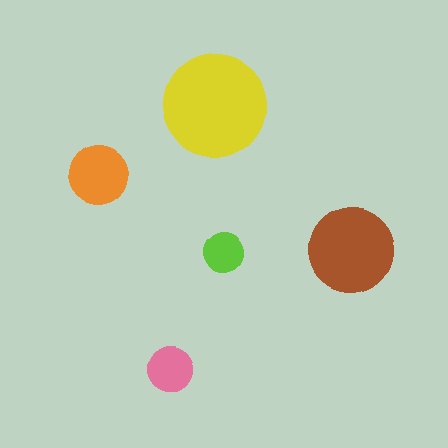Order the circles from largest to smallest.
the yellow one, the brown one, the orange one, the pink one, the lime one.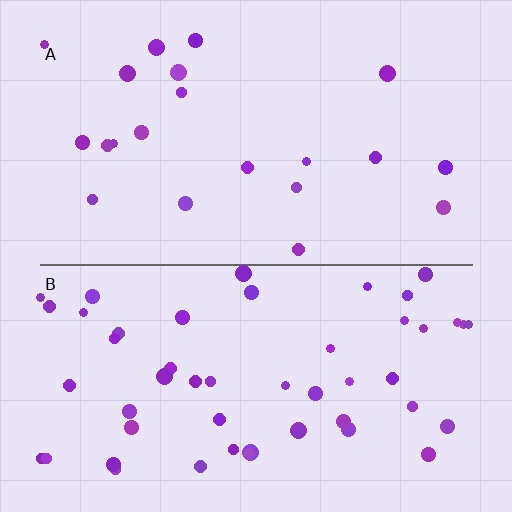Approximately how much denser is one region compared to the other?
Approximately 2.4× — region B over region A.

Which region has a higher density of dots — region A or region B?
B (the bottom).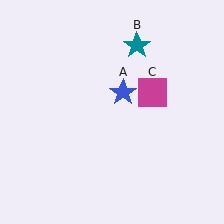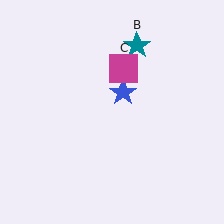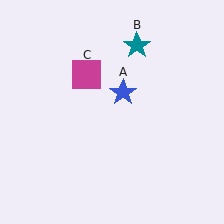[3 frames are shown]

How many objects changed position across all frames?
1 object changed position: magenta square (object C).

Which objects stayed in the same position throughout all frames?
Blue star (object A) and teal star (object B) remained stationary.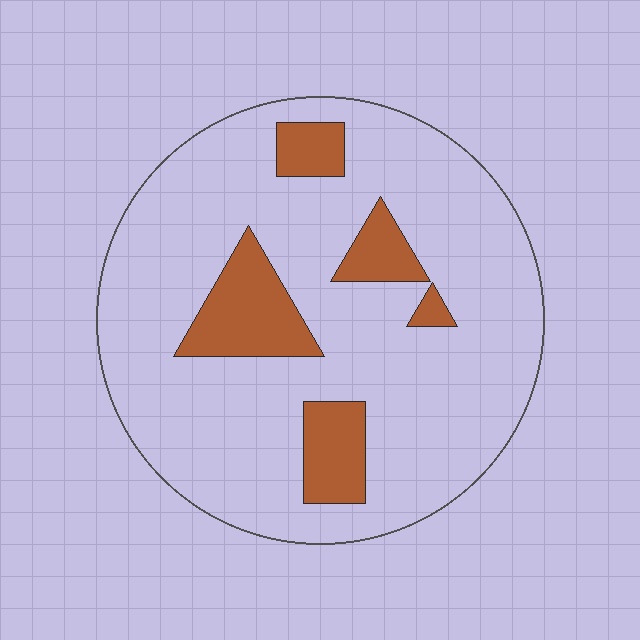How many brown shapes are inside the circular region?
5.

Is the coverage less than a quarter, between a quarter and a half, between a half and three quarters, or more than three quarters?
Less than a quarter.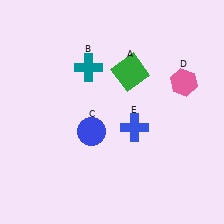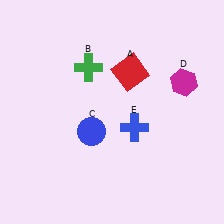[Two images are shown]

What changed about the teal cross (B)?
In Image 1, B is teal. In Image 2, it changed to green.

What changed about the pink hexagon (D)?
In Image 1, D is pink. In Image 2, it changed to magenta.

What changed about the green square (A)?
In Image 1, A is green. In Image 2, it changed to red.